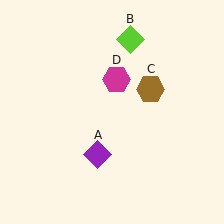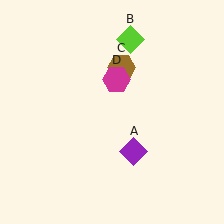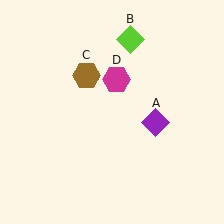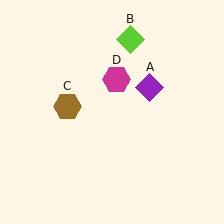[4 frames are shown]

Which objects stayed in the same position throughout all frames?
Lime diamond (object B) and magenta hexagon (object D) remained stationary.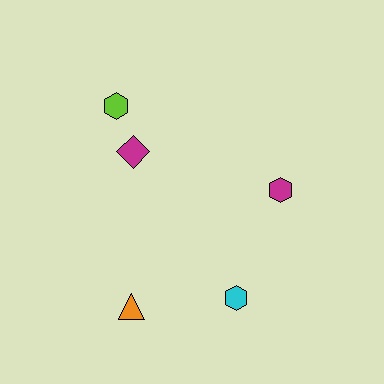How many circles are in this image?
There are no circles.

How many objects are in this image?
There are 5 objects.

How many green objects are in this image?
There are no green objects.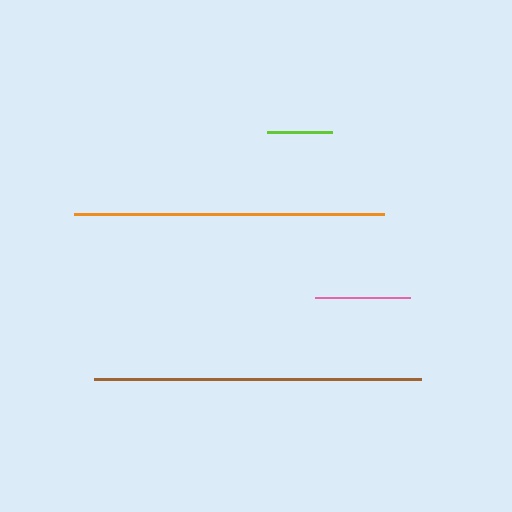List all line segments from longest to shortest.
From longest to shortest: brown, orange, pink, lime.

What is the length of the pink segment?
The pink segment is approximately 95 pixels long.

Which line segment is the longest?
The brown line is the longest at approximately 327 pixels.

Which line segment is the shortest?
The lime line is the shortest at approximately 65 pixels.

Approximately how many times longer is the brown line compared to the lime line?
The brown line is approximately 5.0 times the length of the lime line.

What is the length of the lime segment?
The lime segment is approximately 65 pixels long.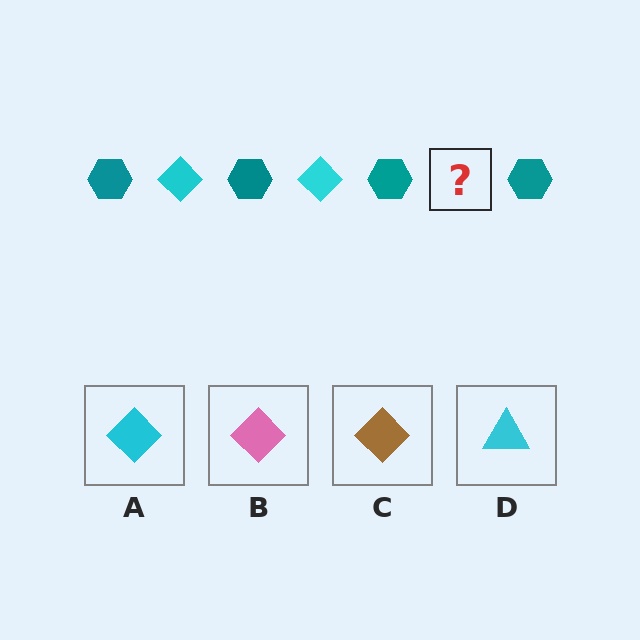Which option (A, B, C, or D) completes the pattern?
A.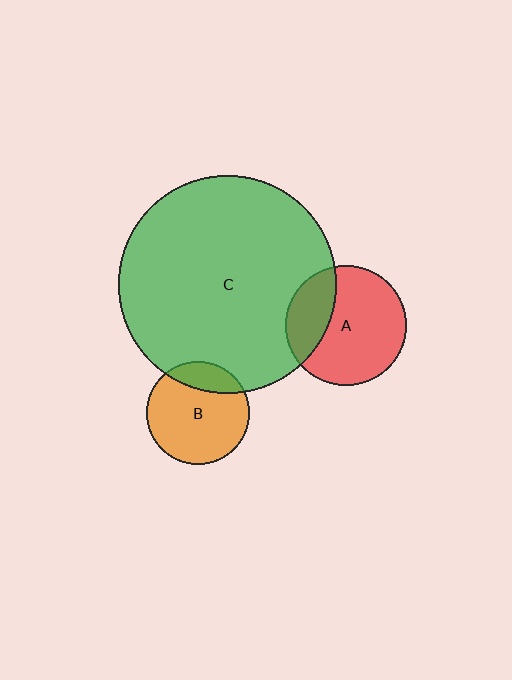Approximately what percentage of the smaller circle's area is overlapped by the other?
Approximately 30%.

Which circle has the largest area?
Circle C (green).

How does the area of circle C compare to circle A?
Approximately 3.3 times.